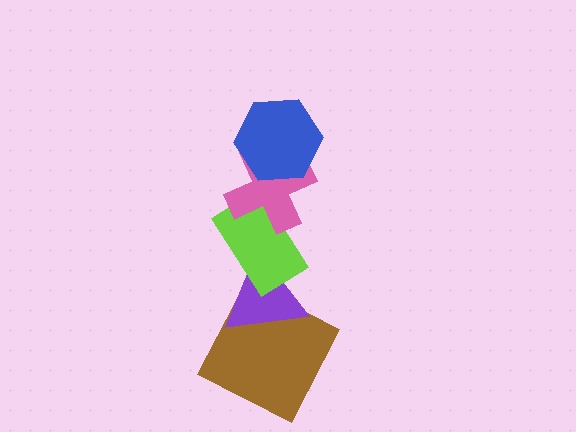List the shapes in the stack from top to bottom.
From top to bottom: the blue hexagon, the pink cross, the lime rectangle, the purple triangle, the brown square.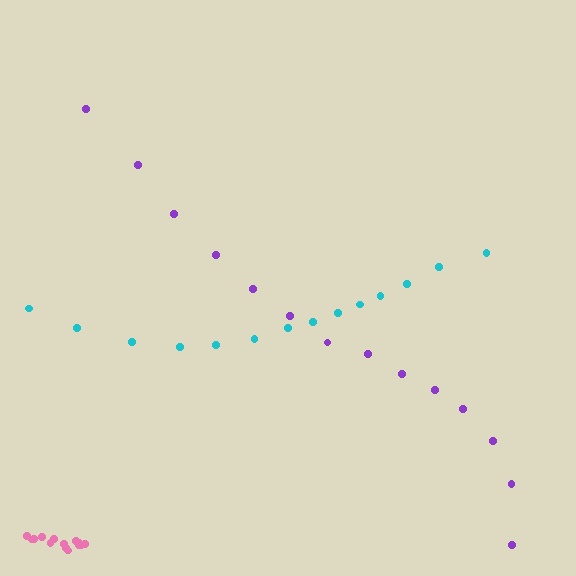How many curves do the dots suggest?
There are 3 distinct paths.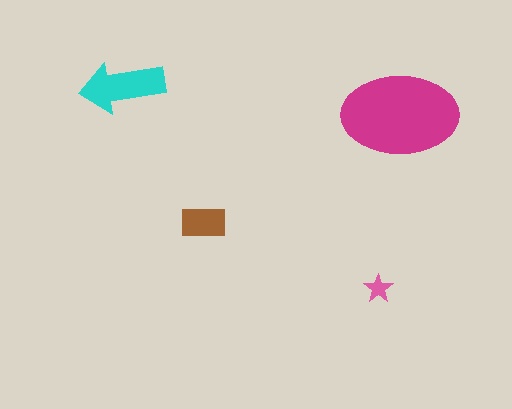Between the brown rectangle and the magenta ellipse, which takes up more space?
The magenta ellipse.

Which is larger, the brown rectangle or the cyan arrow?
The cyan arrow.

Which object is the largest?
The magenta ellipse.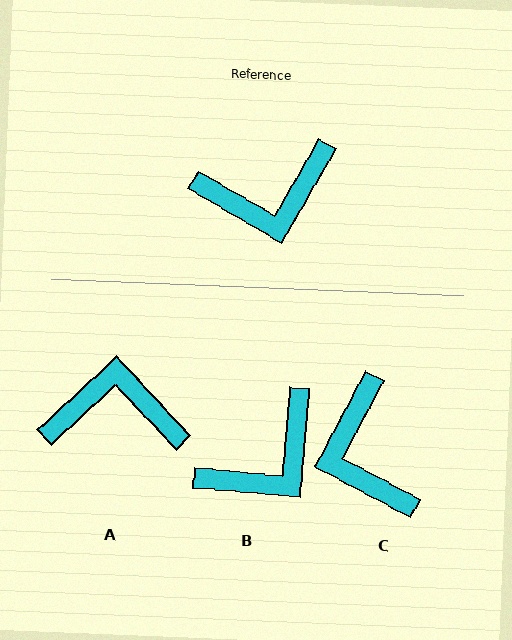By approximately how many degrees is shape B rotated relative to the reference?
Approximately 25 degrees counter-clockwise.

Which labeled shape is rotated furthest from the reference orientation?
A, about 163 degrees away.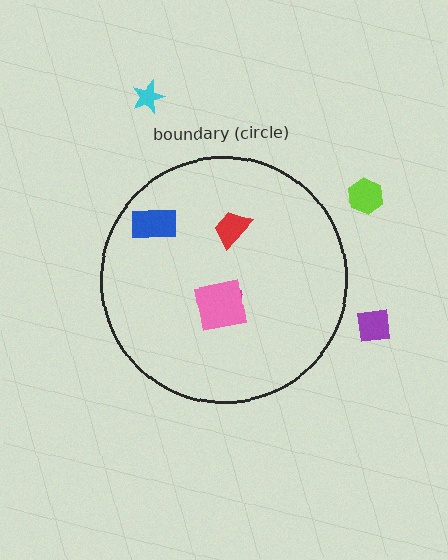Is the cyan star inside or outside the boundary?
Outside.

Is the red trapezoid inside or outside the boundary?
Inside.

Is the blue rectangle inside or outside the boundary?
Inside.